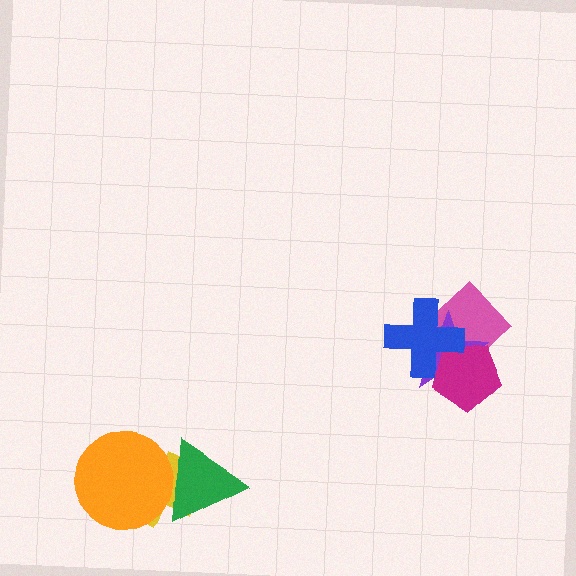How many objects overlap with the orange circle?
2 objects overlap with the orange circle.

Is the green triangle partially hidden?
No, no other shape covers it.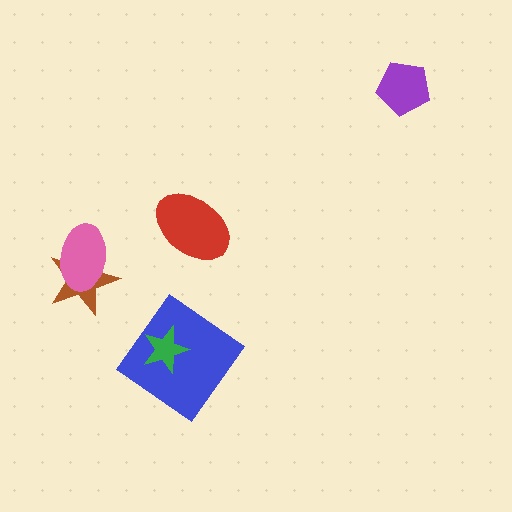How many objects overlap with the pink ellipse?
1 object overlaps with the pink ellipse.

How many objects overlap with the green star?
1 object overlaps with the green star.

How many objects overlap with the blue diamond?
1 object overlaps with the blue diamond.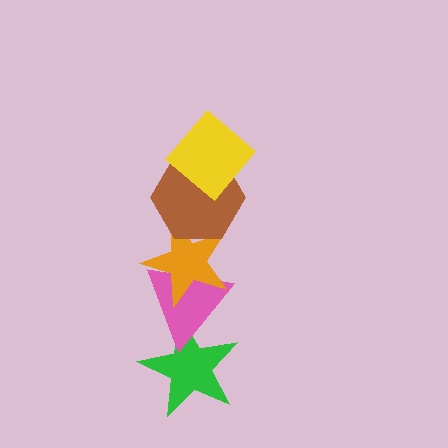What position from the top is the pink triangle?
The pink triangle is 4th from the top.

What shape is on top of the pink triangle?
The orange star is on top of the pink triangle.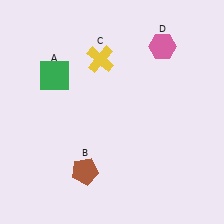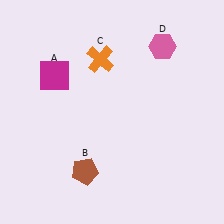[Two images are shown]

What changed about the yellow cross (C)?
In Image 1, C is yellow. In Image 2, it changed to orange.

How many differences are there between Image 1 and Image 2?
There are 2 differences between the two images.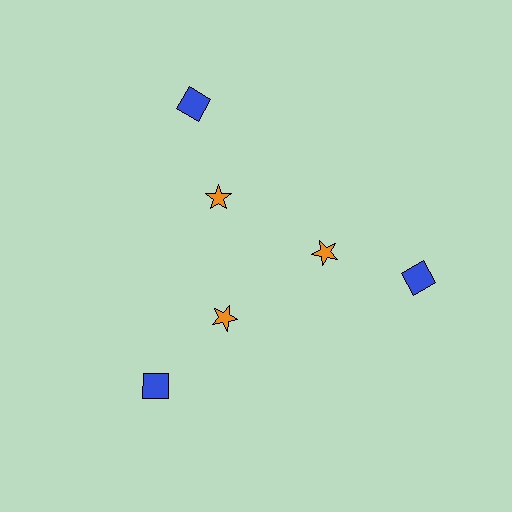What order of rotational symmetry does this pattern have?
This pattern has 3-fold rotational symmetry.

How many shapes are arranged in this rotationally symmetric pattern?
There are 6 shapes, arranged in 3 groups of 2.